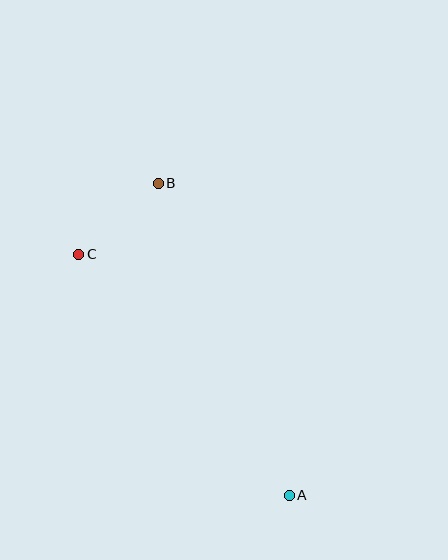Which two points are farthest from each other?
Points A and B are farthest from each other.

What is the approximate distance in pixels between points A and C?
The distance between A and C is approximately 320 pixels.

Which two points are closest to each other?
Points B and C are closest to each other.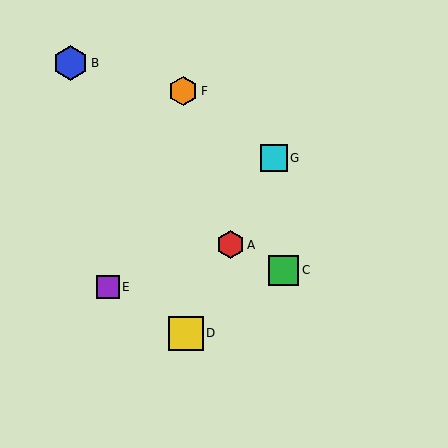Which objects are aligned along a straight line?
Objects A, D, G are aligned along a straight line.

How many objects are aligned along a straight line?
3 objects (A, D, G) are aligned along a straight line.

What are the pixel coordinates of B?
Object B is at (71, 63).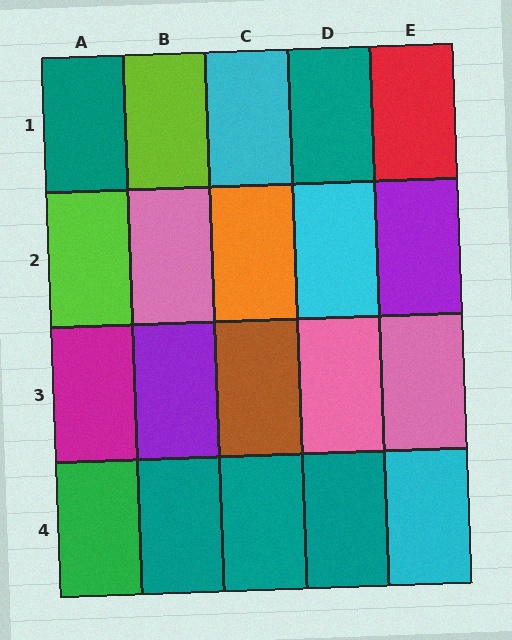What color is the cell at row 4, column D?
Teal.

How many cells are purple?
2 cells are purple.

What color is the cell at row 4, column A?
Green.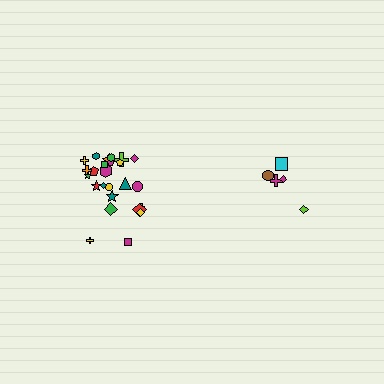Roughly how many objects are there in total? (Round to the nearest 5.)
Roughly 30 objects in total.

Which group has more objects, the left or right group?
The left group.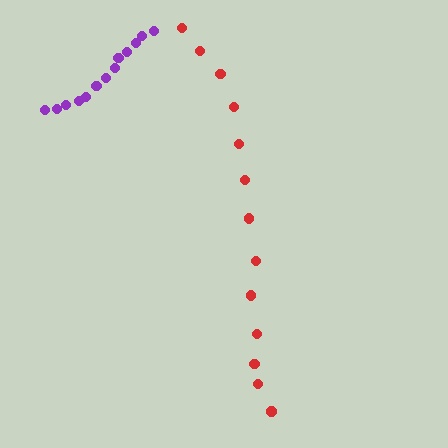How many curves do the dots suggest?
There are 2 distinct paths.